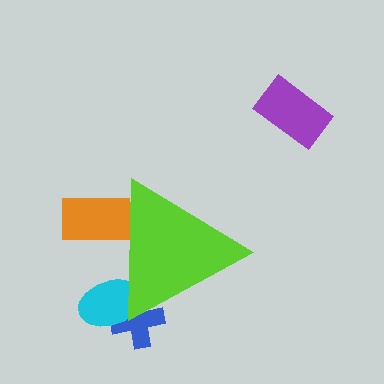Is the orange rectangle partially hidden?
Yes, the orange rectangle is partially hidden behind the lime triangle.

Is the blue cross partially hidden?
Yes, the blue cross is partially hidden behind the lime triangle.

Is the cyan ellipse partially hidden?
Yes, the cyan ellipse is partially hidden behind the lime triangle.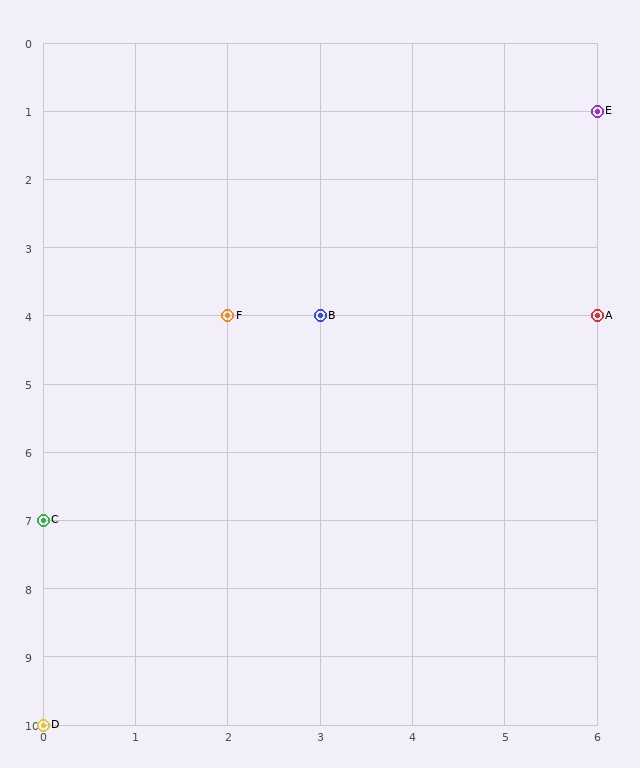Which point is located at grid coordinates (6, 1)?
Point E is at (6, 1).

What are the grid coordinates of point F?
Point F is at grid coordinates (2, 4).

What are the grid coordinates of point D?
Point D is at grid coordinates (0, 10).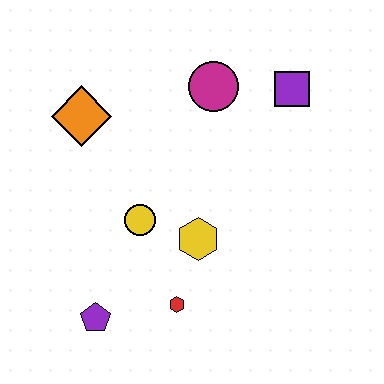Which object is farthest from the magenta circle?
The purple pentagon is farthest from the magenta circle.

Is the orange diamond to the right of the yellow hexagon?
No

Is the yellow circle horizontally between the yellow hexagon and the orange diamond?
Yes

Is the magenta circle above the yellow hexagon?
Yes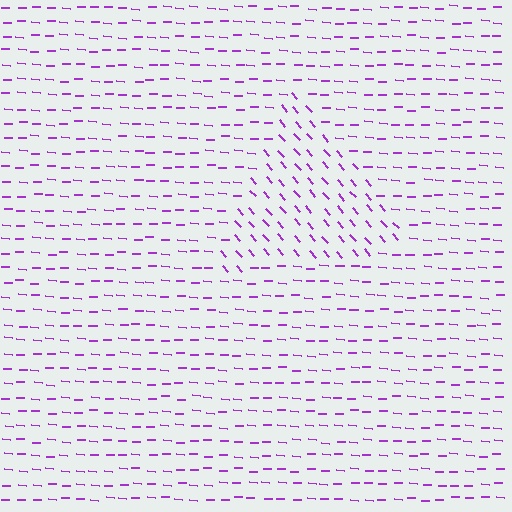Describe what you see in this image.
The image is filled with small purple line segments. A triangle region in the image has lines oriented differently from the surrounding lines, creating a visible texture boundary.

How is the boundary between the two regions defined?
The boundary is defined purely by a change in line orientation (approximately 45 degrees difference). All lines are the same color and thickness.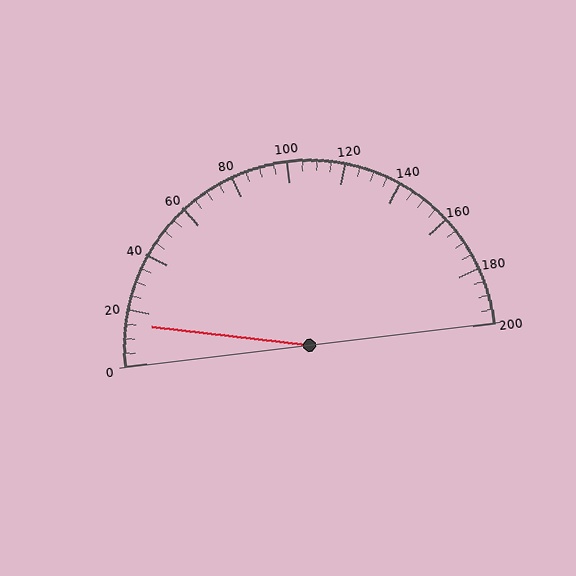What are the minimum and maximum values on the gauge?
The gauge ranges from 0 to 200.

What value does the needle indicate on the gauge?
The needle indicates approximately 15.